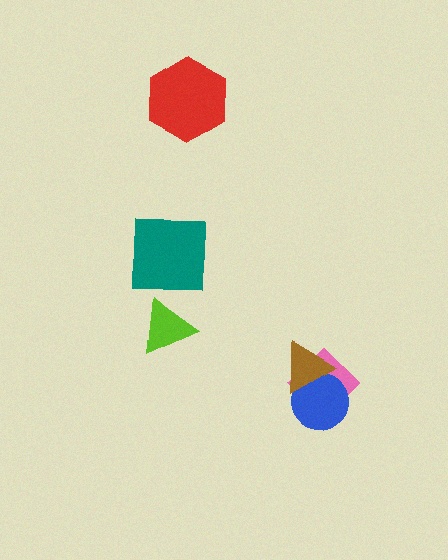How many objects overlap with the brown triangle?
2 objects overlap with the brown triangle.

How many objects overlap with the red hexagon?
0 objects overlap with the red hexagon.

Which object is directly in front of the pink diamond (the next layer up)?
The blue circle is directly in front of the pink diamond.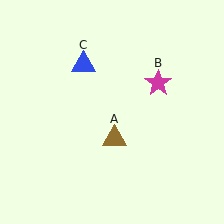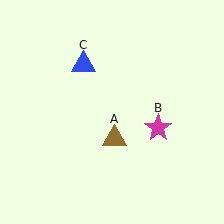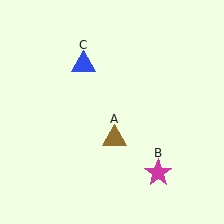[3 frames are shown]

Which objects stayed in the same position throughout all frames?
Brown triangle (object A) and blue triangle (object C) remained stationary.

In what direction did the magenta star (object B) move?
The magenta star (object B) moved down.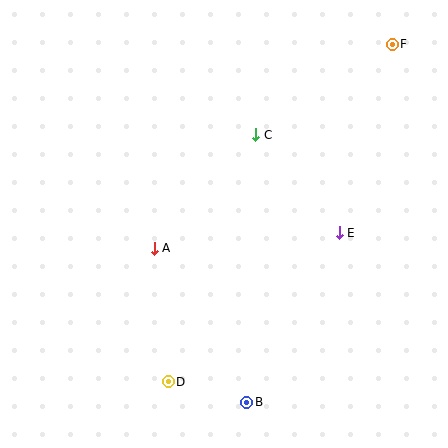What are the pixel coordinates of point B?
Point B is at (247, 402).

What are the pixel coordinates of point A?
Point A is at (154, 248).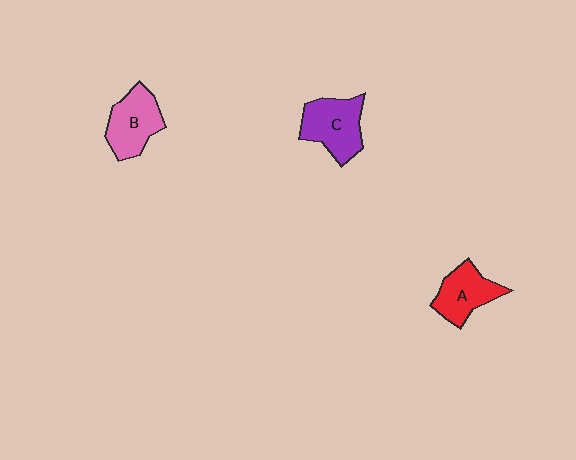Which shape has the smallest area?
Shape A (red).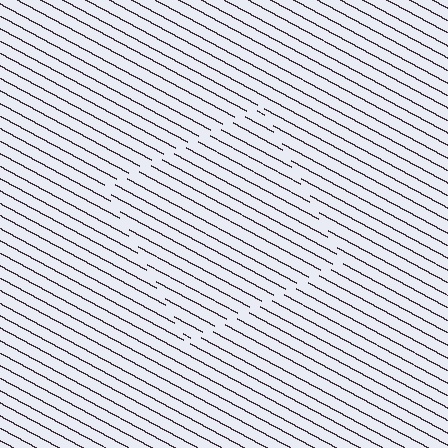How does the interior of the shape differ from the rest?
The interior of the shape contains the same grating, shifted by half a period — the contour is defined by the phase discontinuity where line-ends from the inner and outer gratings abut.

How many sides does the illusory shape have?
4 sides — the line-ends trace a square.